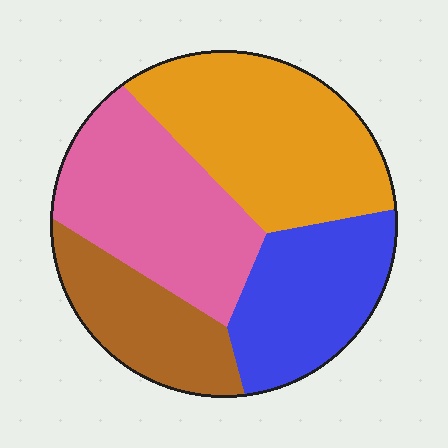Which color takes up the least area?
Brown, at roughly 15%.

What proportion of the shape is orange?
Orange covers 32% of the shape.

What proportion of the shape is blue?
Blue covers 22% of the shape.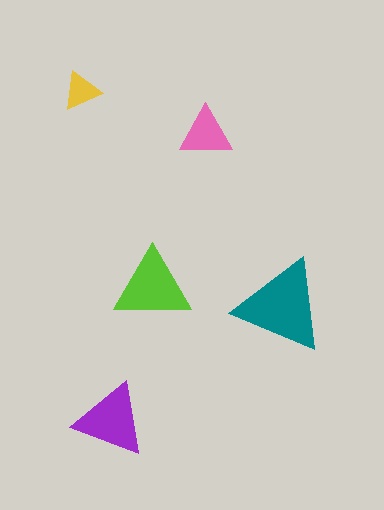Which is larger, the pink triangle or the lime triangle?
The lime one.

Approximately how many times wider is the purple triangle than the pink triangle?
About 1.5 times wider.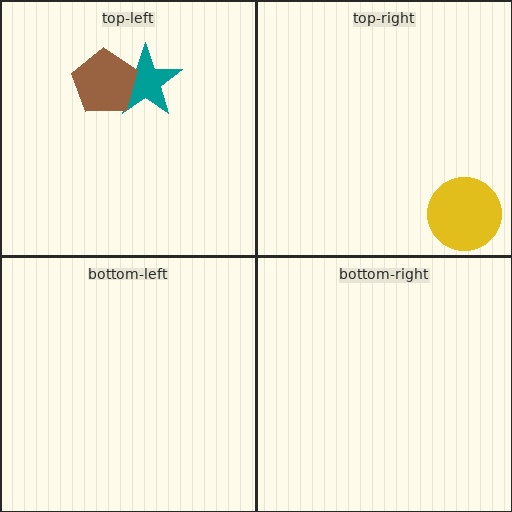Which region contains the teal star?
The top-left region.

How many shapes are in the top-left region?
2.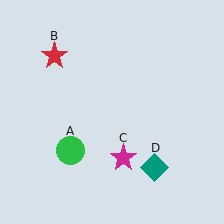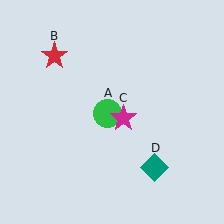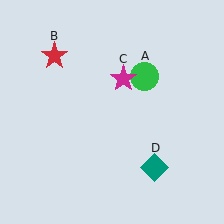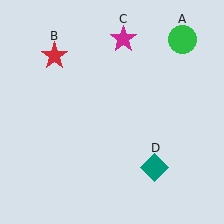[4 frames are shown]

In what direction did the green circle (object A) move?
The green circle (object A) moved up and to the right.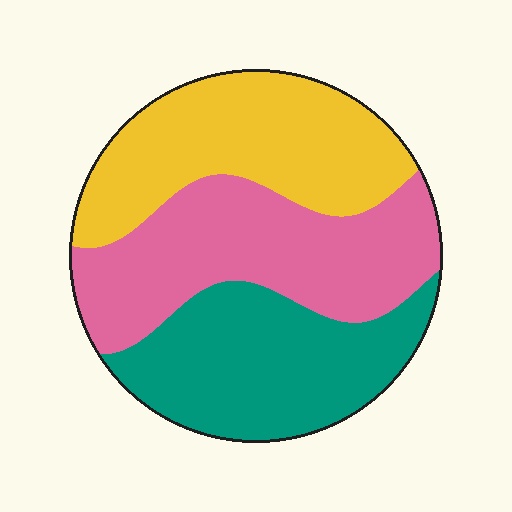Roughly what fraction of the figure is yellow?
Yellow takes up about one third (1/3) of the figure.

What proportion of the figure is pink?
Pink takes up about three eighths (3/8) of the figure.